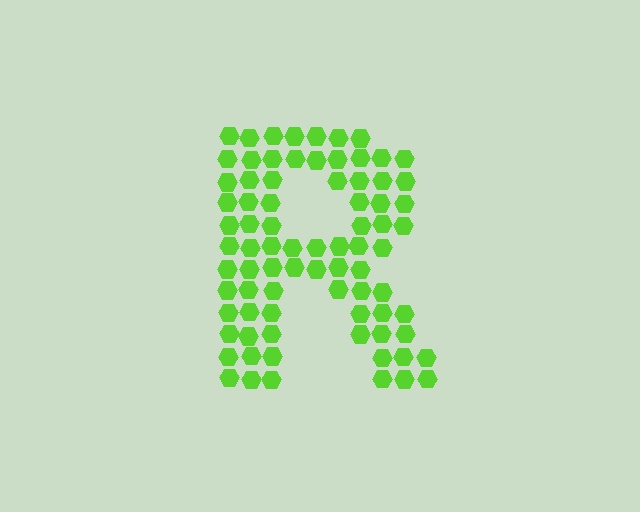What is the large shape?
The large shape is the letter R.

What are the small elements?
The small elements are hexagons.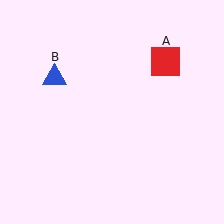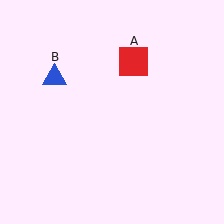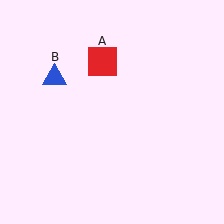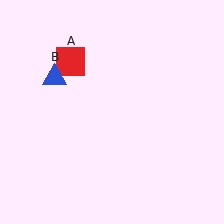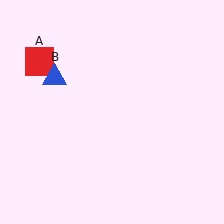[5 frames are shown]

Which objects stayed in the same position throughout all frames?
Blue triangle (object B) remained stationary.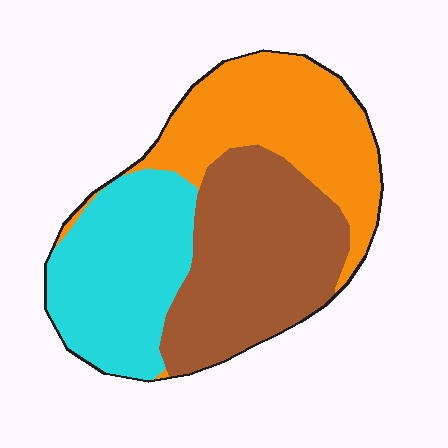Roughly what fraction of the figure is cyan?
Cyan takes up about one third (1/3) of the figure.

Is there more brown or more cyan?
Brown.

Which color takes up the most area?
Brown, at roughly 35%.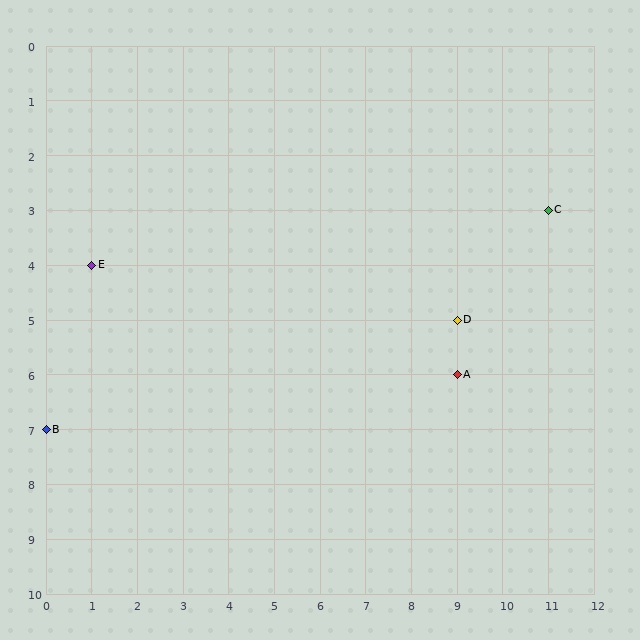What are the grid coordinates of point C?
Point C is at grid coordinates (11, 3).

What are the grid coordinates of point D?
Point D is at grid coordinates (9, 5).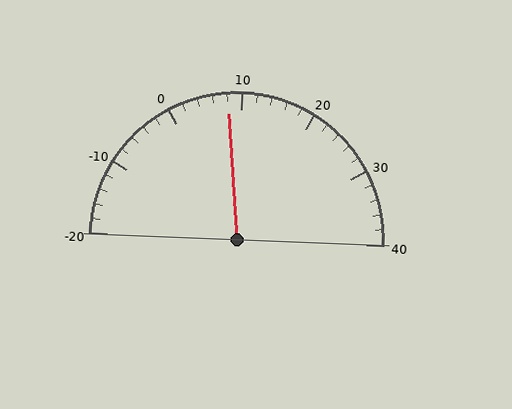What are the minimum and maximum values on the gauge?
The gauge ranges from -20 to 40.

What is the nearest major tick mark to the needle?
The nearest major tick mark is 10.